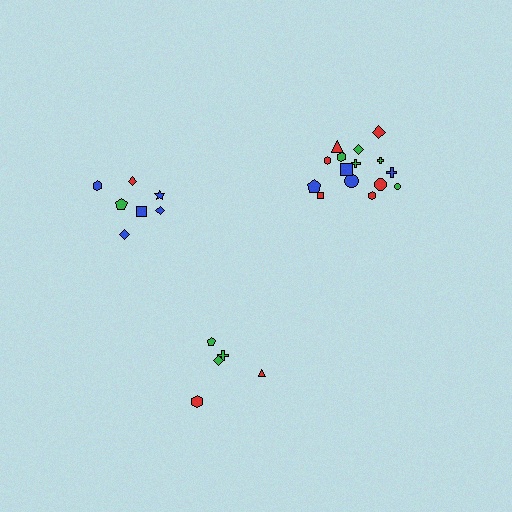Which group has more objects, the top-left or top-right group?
The top-right group.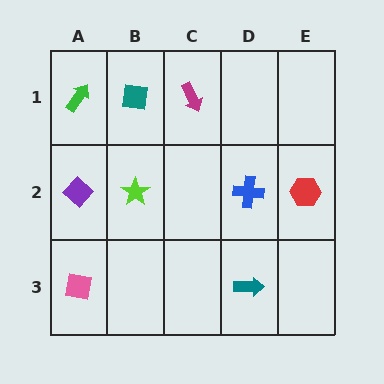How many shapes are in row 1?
3 shapes.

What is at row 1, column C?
A magenta arrow.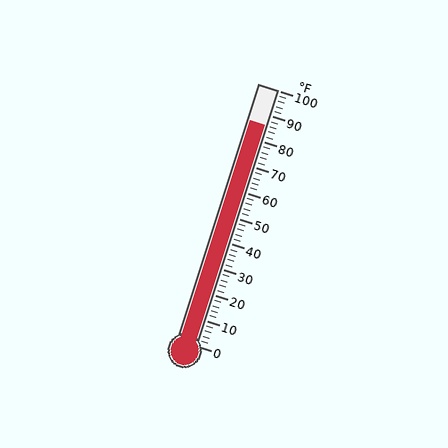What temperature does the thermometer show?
The thermometer shows approximately 86°F.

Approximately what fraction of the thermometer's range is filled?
The thermometer is filled to approximately 85% of its range.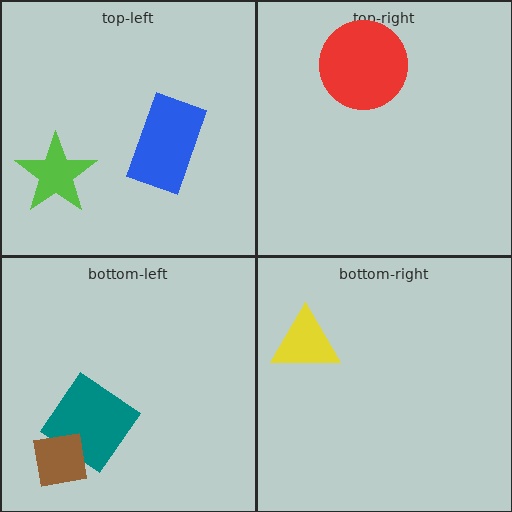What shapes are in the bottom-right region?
The yellow triangle.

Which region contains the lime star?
The top-left region.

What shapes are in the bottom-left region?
The teal diamond, the brown square.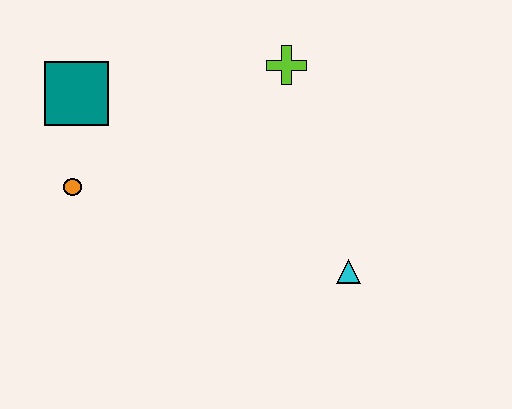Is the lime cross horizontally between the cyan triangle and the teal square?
Yes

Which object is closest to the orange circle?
The teal square is closest to the orange circle.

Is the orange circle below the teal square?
Yes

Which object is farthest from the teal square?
The cyan triangle is farthest from the teal square.